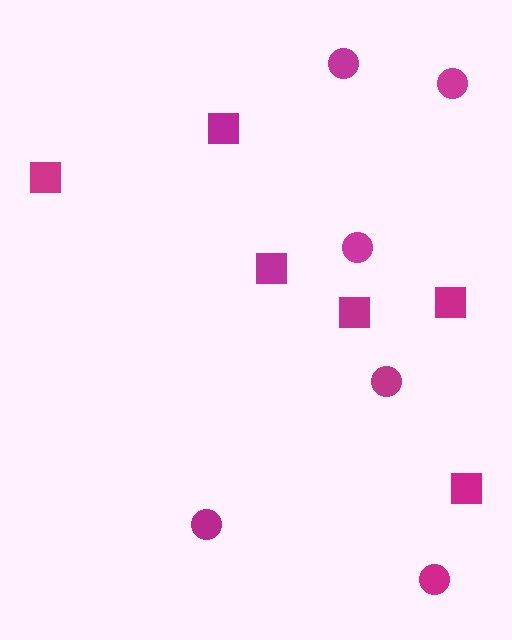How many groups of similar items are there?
There are 2 groups: one group of circles (6) and one group of squares (6).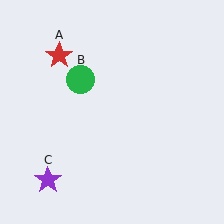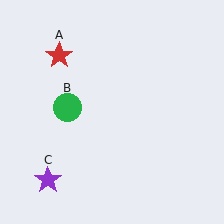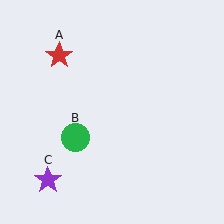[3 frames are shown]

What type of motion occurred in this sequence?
The green circle (object B) rotated counterclockwise around the center of the scene.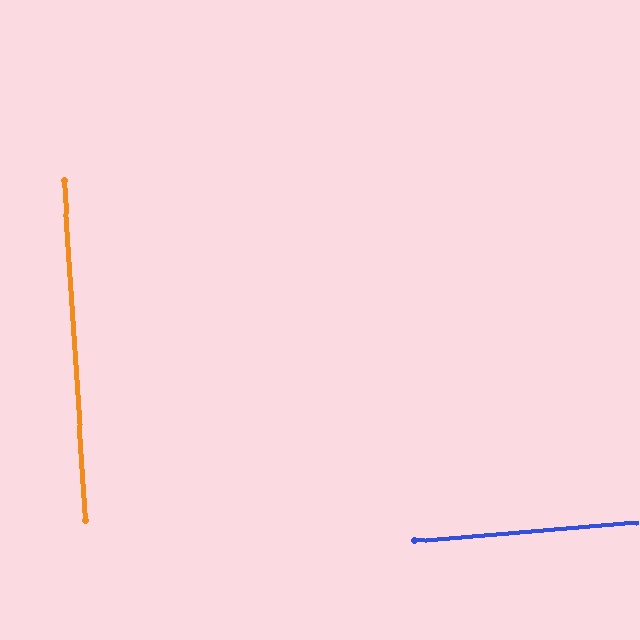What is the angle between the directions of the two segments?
Approximately 89 degrees.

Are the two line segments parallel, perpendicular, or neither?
Perpendicular — they meet at approximately 89°.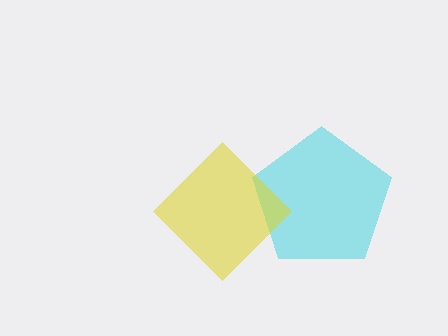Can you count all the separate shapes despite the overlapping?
Yes, there are 2 separate shapes.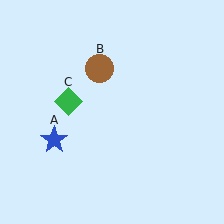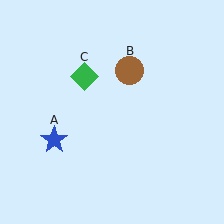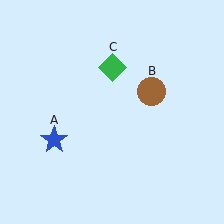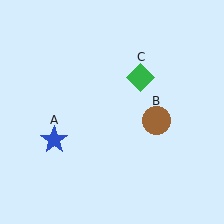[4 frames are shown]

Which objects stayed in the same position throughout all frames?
Blue star (object A) remained stationary.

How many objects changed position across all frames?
2 objects changed position: brown circle (object B), green diamond (object C).